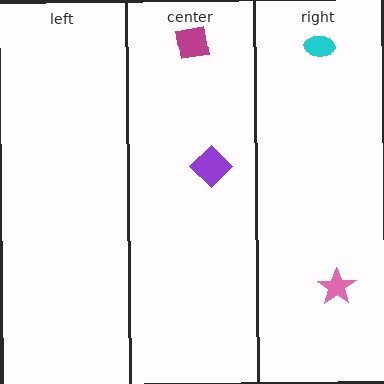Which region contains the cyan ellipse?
The right region.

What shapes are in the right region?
The pink star, the cyan ellipse.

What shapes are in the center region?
The purple diamond, the magenta square.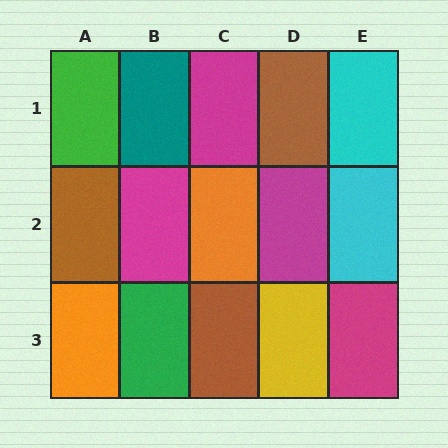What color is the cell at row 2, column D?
Magenta.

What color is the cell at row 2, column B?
Magenta.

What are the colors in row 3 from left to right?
Orange, green, brown, yellow, magenta.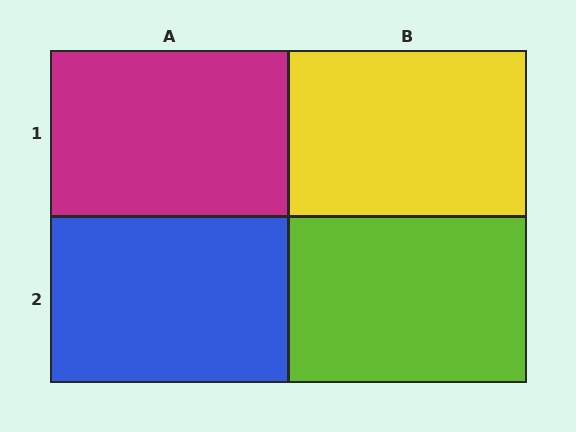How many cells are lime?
1 cell is lime.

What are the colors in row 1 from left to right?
Magenta, yellow.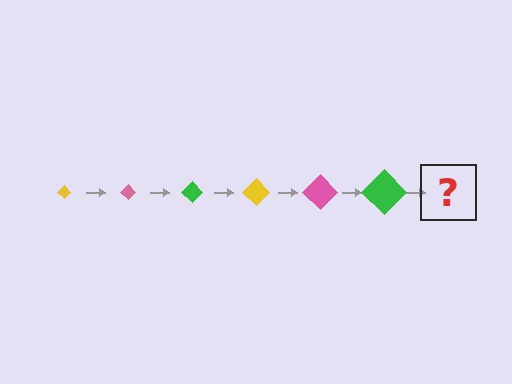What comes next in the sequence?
The next element should be a yellow diamond, larger than the previous one.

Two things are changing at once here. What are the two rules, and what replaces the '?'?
The two rules are that the diamond grows larger each step and the color cycles through yellow, pink, and green. The '?' should be a yellow diamond, larger than the previous one.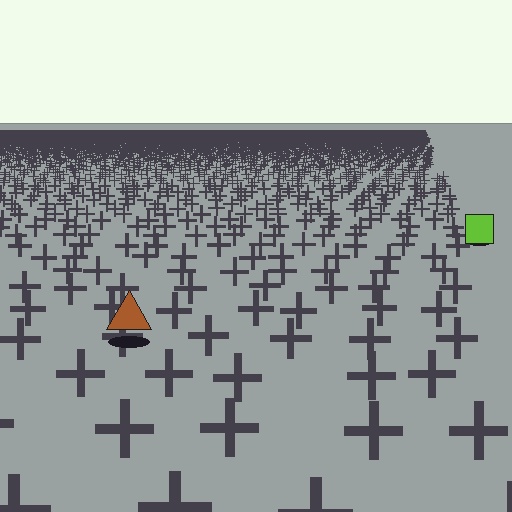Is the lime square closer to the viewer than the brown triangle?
No. The brown triangle is closer — you can tell from the texture gradient: the ground texture is coarser near it.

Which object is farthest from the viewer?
The lime square is farthest from the viewer. It appears smaller and the ground texture around it is denser.